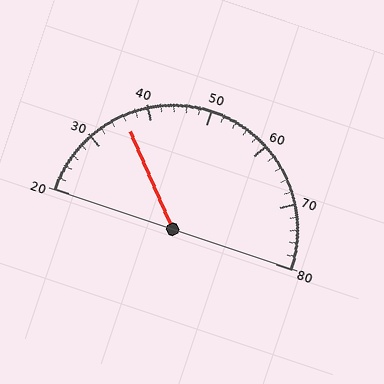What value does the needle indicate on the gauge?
The needle indicates approximately 36.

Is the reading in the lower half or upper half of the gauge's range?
The reading is in the lower half of the range (20 to 80).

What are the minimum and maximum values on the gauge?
The gauge ranges from 20 to 80.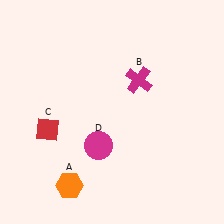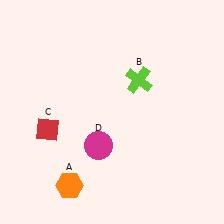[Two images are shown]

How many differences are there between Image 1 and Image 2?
There is 1 difference between the two images.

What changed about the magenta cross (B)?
In Image 1, B is magenta. In Image 2, it changed to lime.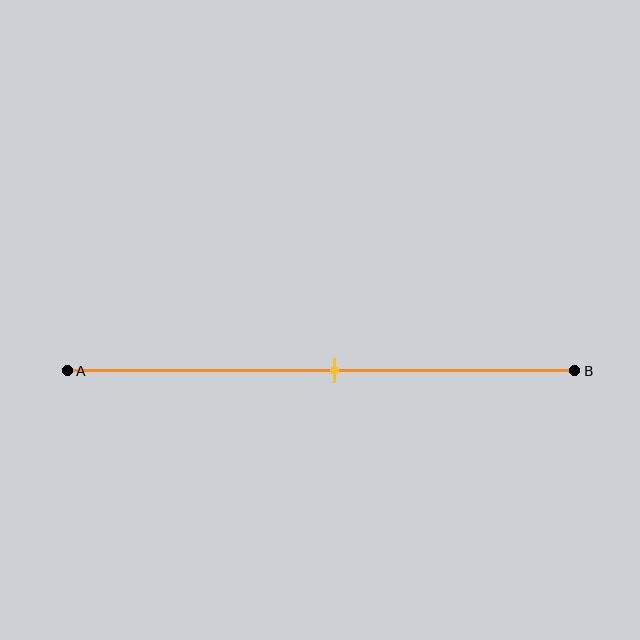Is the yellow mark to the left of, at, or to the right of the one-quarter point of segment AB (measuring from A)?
The yellow mark is to the right of the one-quarter point of segment AB.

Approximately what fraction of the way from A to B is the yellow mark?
The yellow mark is approximately 55% of the way from A to B.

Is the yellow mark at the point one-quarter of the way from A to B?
No, the mark is at about 55% from A, not at the 25% one-quarter point.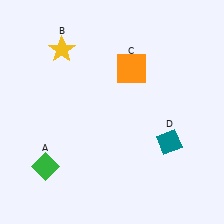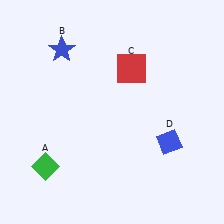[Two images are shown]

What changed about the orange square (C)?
In Image 1, C is orange. In Image 2, it changed to red.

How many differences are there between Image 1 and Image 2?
There are 3 differences between the two images.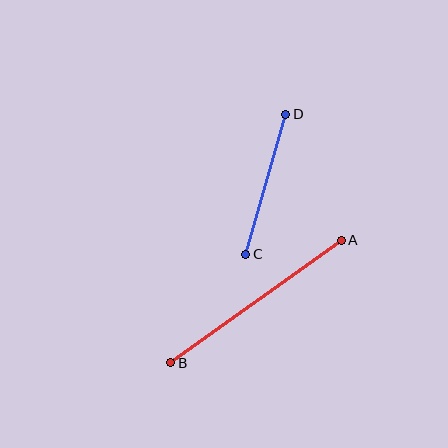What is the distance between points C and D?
The distance is approximately 146 pixels.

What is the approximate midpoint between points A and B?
The midpoint is at approximately (256, 302) pixels.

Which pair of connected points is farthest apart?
Points A and B are farthest apart.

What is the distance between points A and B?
The distance is approximately 210 pixels.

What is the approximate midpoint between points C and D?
The midpoint is at approximately (266, 184) pixels.